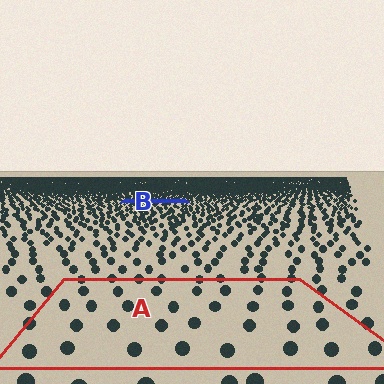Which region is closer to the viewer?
Region A is closer. The texture elements there are larger and more spread out.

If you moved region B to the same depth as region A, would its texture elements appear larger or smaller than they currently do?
They would appear larger. At a closer depth, the same texture elements are projected at a bigger on-screen size.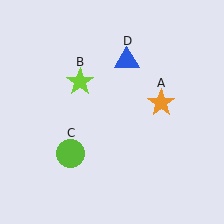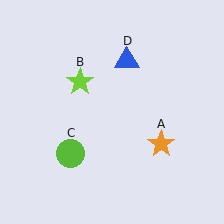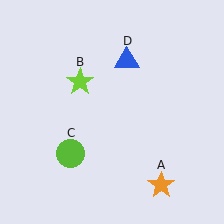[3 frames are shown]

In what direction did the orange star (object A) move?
The orange star (object A) moved down.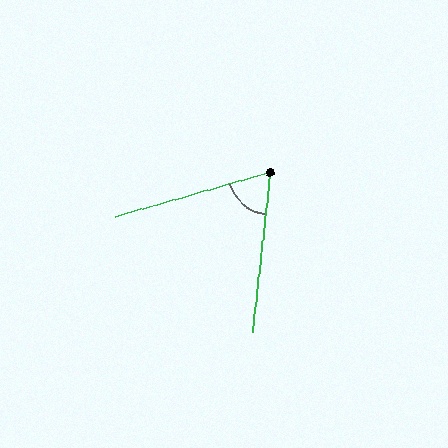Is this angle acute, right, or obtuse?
It is acute.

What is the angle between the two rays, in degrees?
Approximately 67 degrees.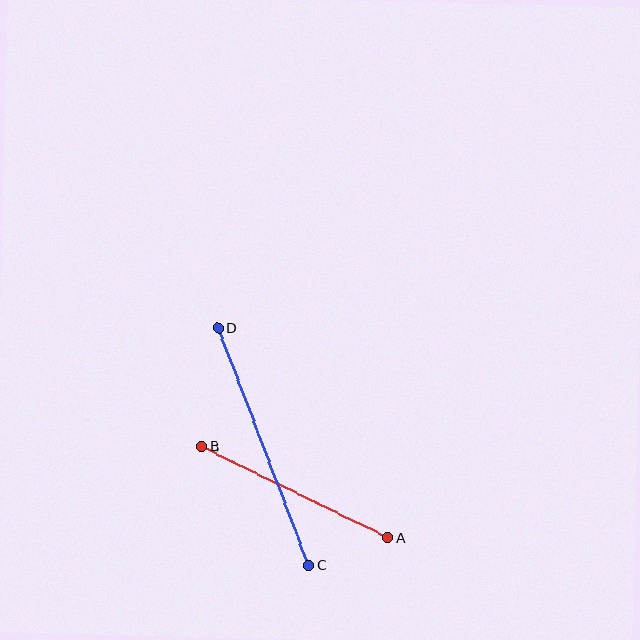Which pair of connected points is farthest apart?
Points C and D are farthest apart.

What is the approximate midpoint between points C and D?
The midpoint is at approximately (263, 446) pixels.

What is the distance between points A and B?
The distance is approximately 207 pixels.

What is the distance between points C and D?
The distance is approximately 254 pixels.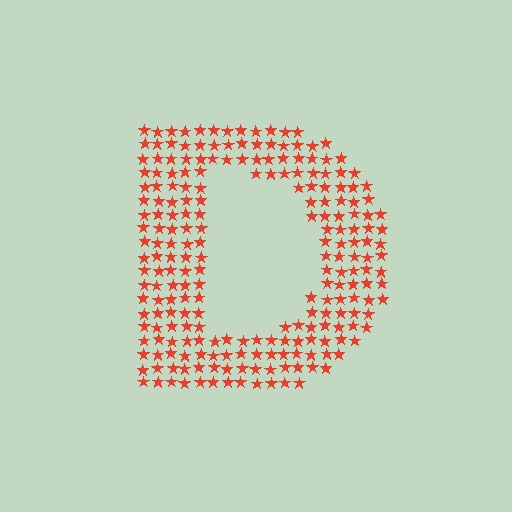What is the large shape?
The large shape is the letter D.